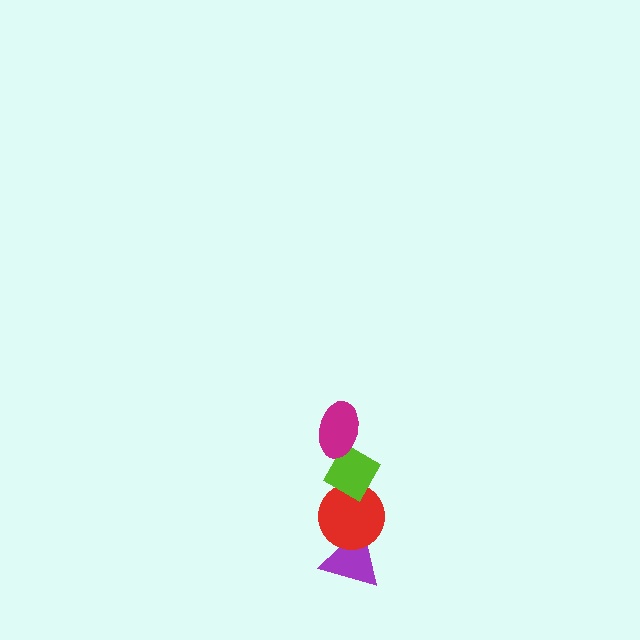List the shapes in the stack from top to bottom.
From top to bottom: the magenta ellipse, the lime diamond, the red circle, the purple triangle.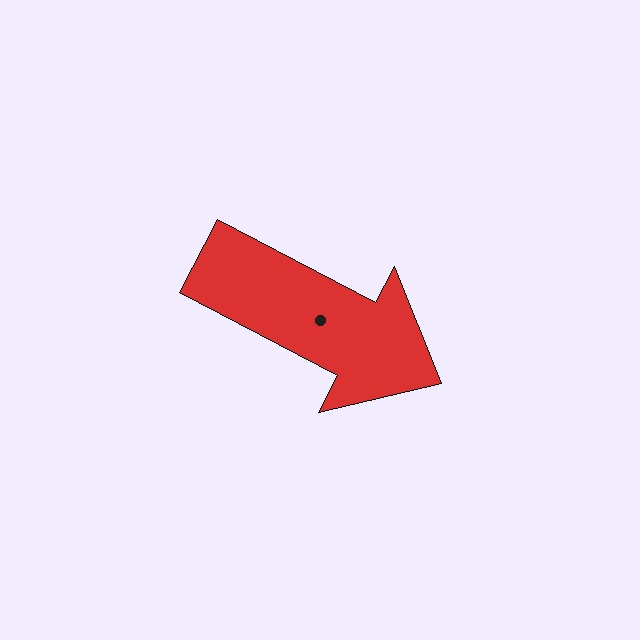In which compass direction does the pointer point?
Southeast.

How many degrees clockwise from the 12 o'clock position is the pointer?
Approximately 118 degrees.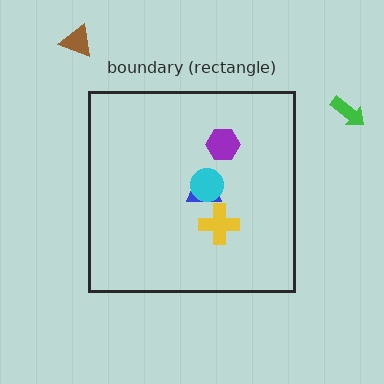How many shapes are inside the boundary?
4 inside, 2 outside.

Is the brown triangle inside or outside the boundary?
Outside.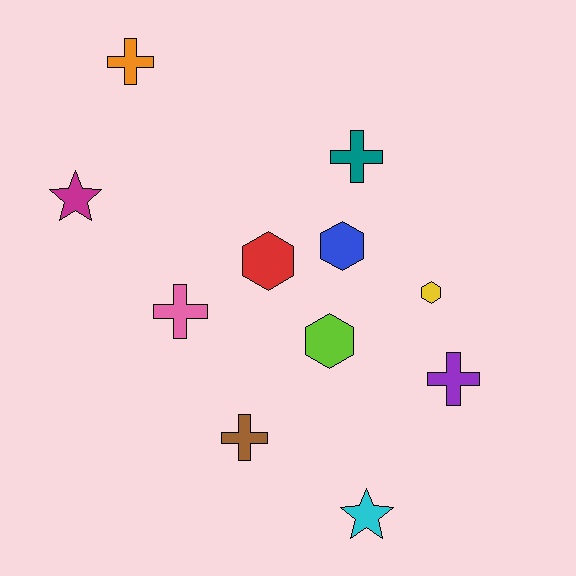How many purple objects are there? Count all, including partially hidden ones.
There is 1 purple object.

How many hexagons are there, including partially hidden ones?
There are 4 hexagons.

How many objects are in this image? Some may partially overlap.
There are 11 objects.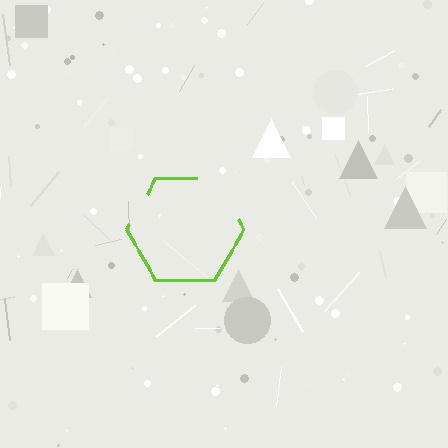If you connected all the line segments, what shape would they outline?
They would outline a hexagon.